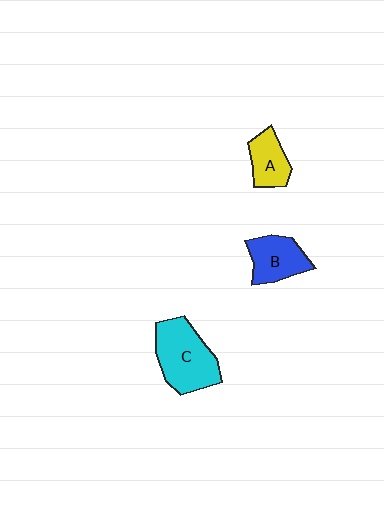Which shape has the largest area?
Shape C (cyan).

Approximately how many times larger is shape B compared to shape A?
Approximately 1.3 times.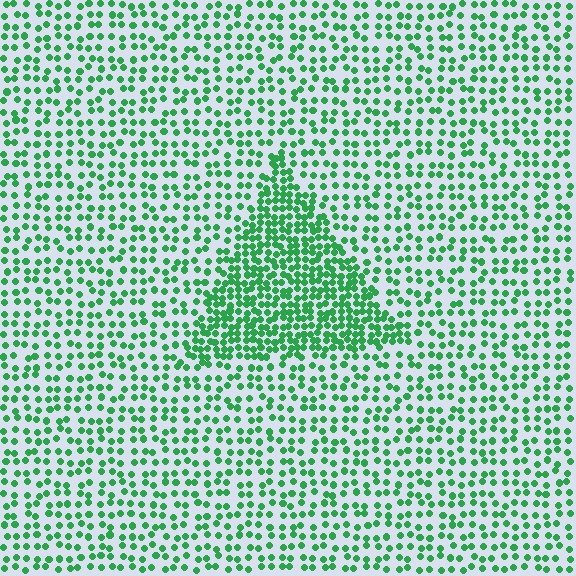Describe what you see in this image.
The image contains small green elements arranged at two different densities. A triangle-shaped region is visible where the elements are more densely packed than the surrounding area.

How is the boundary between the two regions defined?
The boundary is defined by a change in element density (approximately 2.1x ratio). All elements are the same color, size, and shape.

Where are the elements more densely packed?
The elements are more densely packed inside the triangle boundary.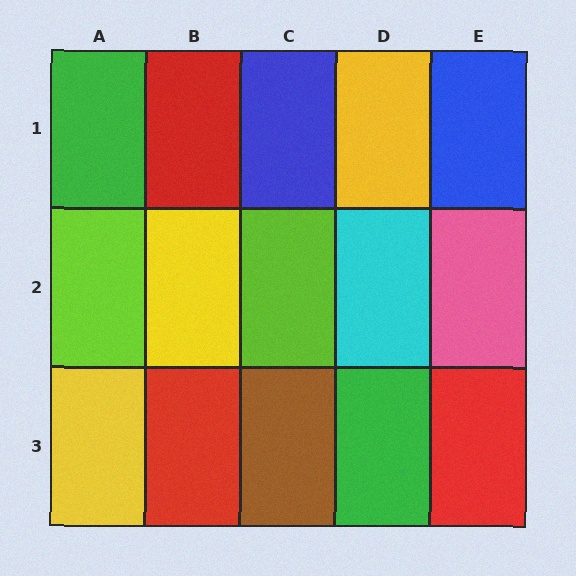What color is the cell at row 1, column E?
Blue.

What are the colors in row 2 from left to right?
Lime, yellow, lime, cyan, pink.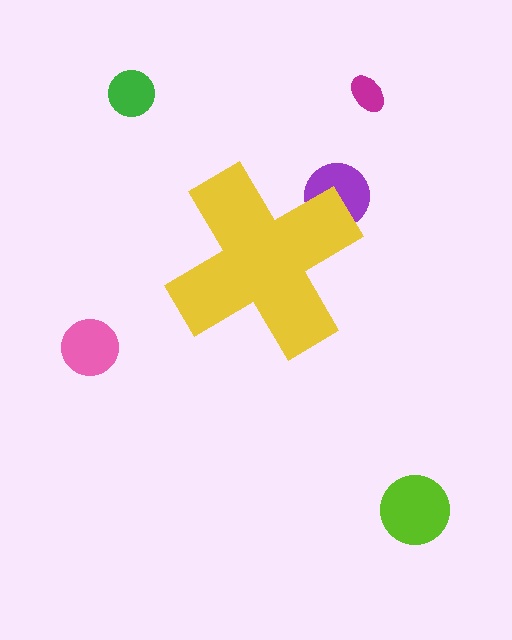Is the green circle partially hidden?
No, the green circle is fully visible.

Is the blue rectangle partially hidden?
Yes, the blue rectangle is partially hidden behind the yellow cross.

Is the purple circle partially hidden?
Yes, the purple circle is partially hidden behind the yellow cross.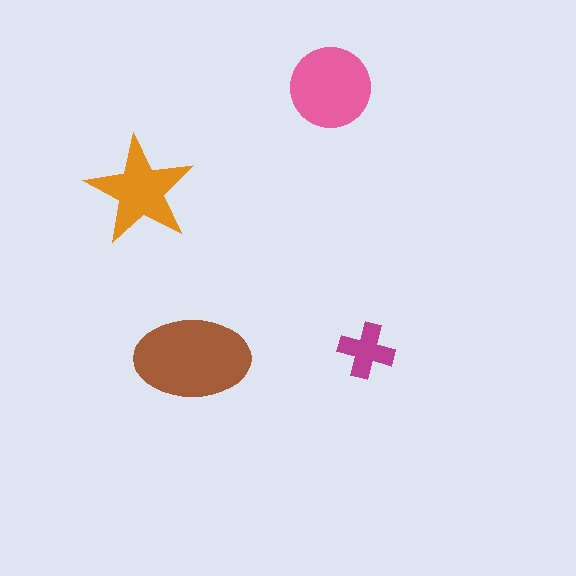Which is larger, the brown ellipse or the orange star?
The brown ellipse.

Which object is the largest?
The brown ellipse.